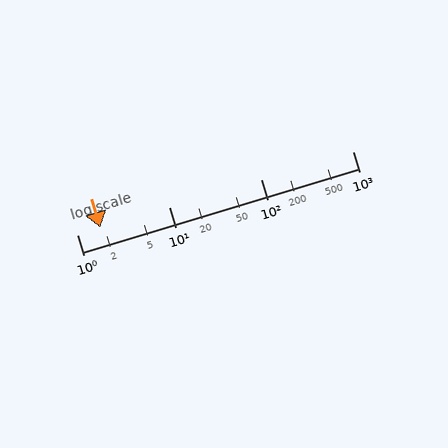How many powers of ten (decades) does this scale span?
The scale spans 3 decades, from 1 to 1000.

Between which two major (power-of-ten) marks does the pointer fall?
The pointer is between 1 and 10.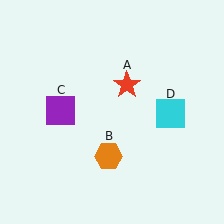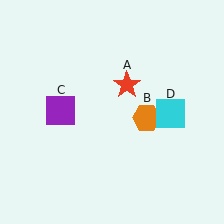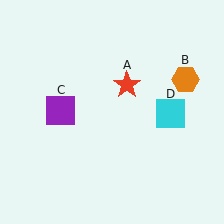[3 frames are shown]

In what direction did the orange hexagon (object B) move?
The orange hexagon (object B) moved up and to the right.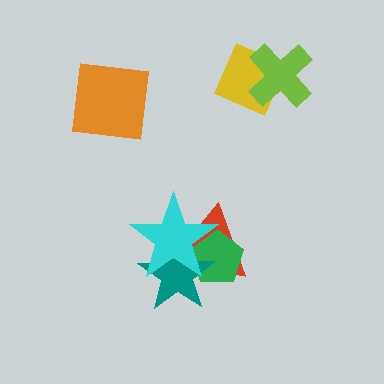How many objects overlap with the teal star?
3 objects overlap with the teal star.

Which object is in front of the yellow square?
The lime cross is in front of the yellow square.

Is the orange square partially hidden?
No, no other shape covers it.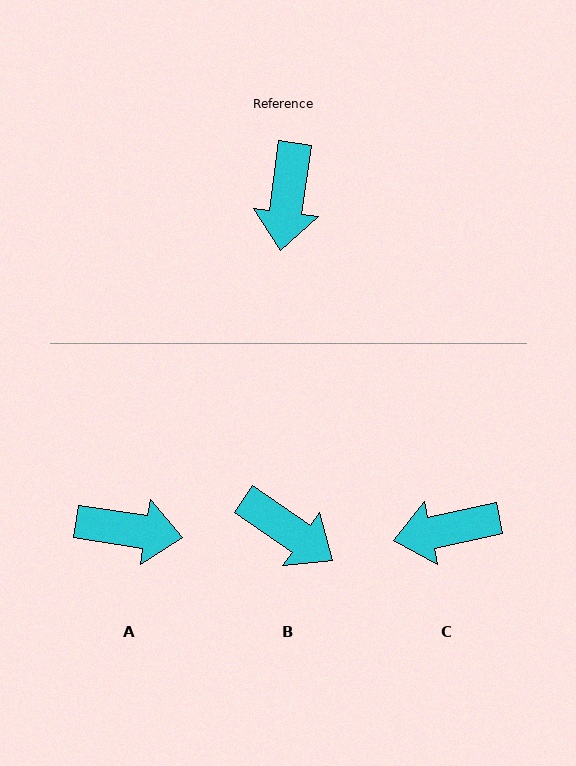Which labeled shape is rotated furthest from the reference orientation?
A, about 89 degrees away.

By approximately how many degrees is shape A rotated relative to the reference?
Approximately 89 degrees counter-clockwise.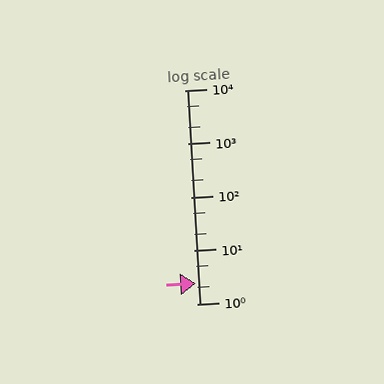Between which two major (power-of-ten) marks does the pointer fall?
The pointer is between 1 and 10.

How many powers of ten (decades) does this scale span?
The scale spans 4 decades, from 1 to 10000.